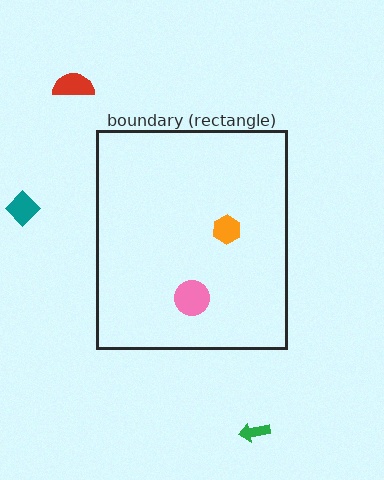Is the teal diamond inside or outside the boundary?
Outside.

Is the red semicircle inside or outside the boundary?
Outside.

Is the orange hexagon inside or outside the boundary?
Inside.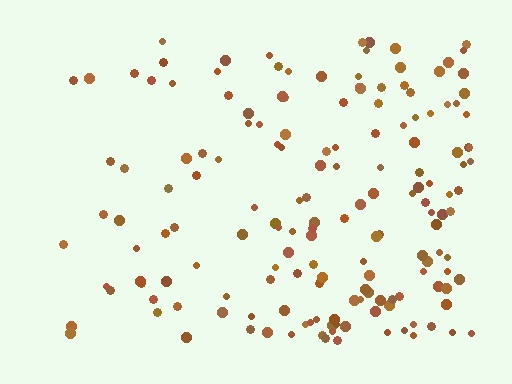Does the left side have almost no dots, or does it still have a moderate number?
Still a moderate number, just noticeably fewer than the right.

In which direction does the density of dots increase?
From left to right, with the right side densest.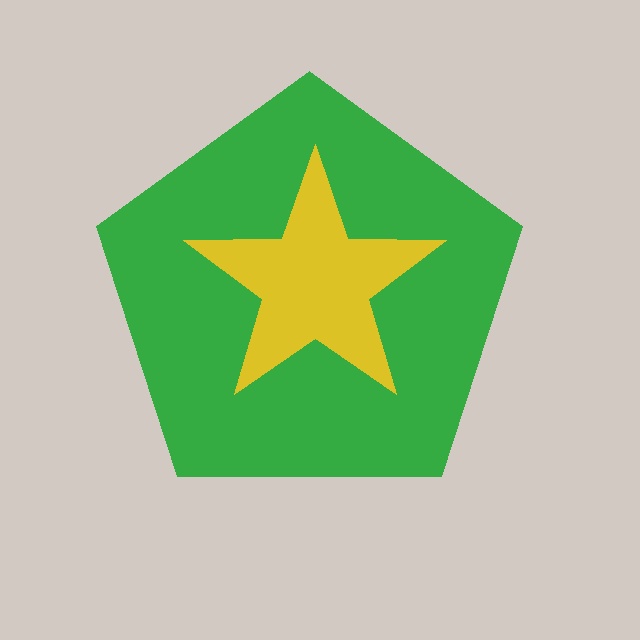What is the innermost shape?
The yellow star.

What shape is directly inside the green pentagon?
The yellow star.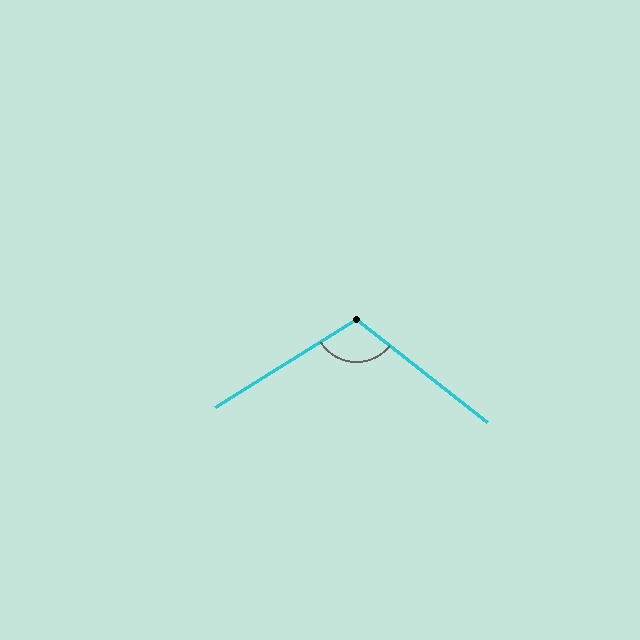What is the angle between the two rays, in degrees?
Approximately 110 degrees.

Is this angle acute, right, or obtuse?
It is obtuse.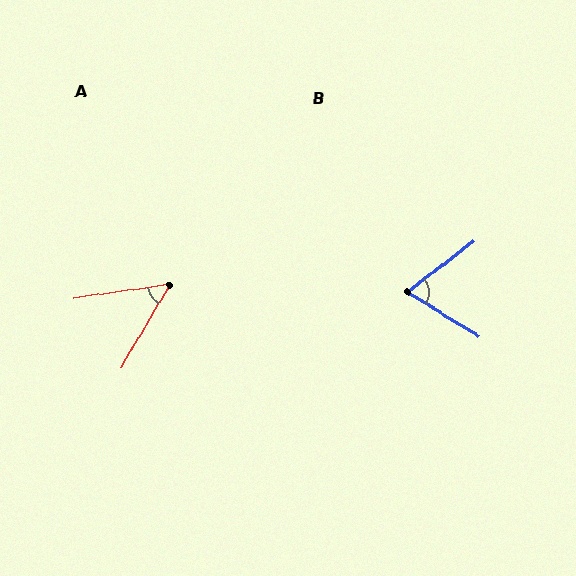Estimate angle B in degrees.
Approximately 69 degrees.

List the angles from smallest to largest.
A (51°), B (69°).